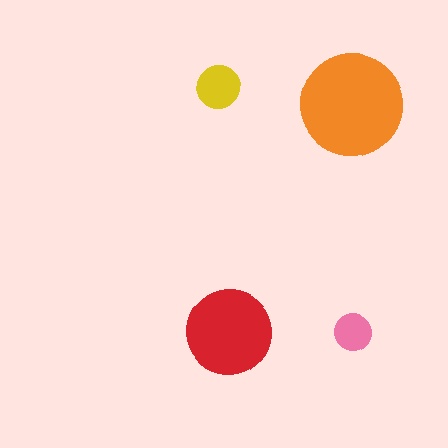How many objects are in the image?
There are 4 objects in the image.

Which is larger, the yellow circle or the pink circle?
The yellow one.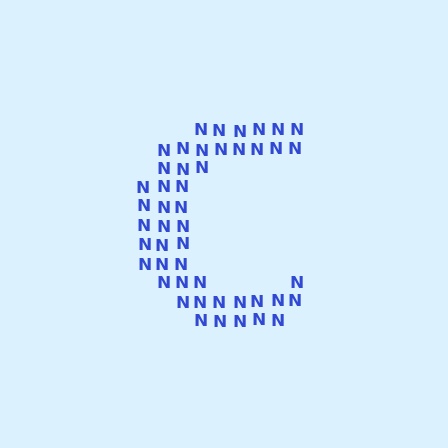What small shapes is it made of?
It is made of small letter N's.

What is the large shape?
The large shape is the letter C.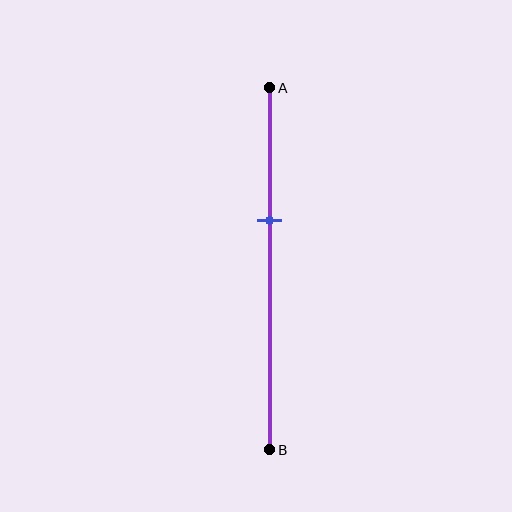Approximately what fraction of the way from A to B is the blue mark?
The blue mark is approximately 35% of the way from A to B.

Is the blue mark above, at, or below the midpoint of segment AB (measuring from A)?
The blue mark is above the midpoint of segment AB.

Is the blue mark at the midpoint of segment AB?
No, the mark is at about 35% from A, not at the 50% midpoint.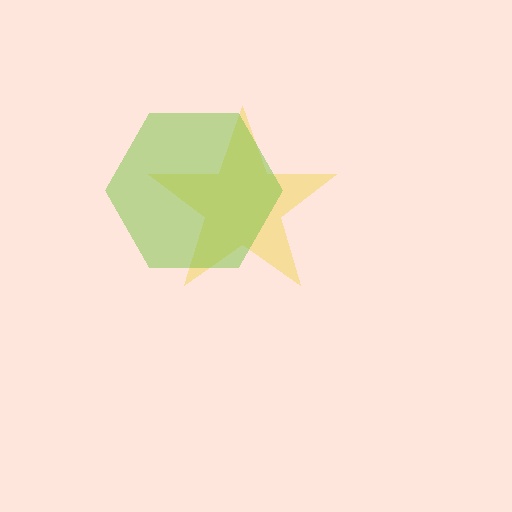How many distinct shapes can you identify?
There are 2 distinct shapes: a yellow star, a lime hexagon.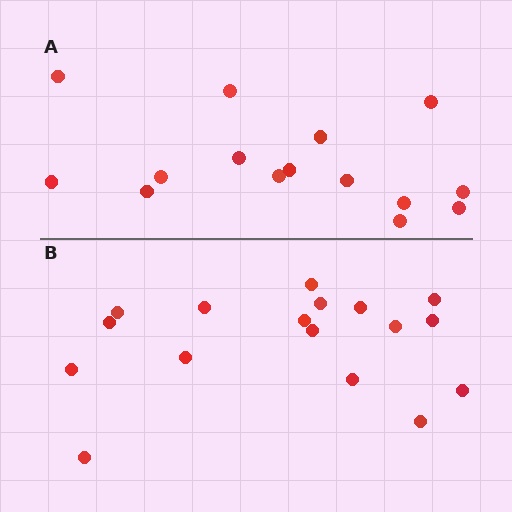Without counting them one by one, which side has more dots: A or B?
Region B (the bottom region) has more dots.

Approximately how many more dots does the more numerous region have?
Region B has just a few more — roughly 2 or 3 more dots than region A.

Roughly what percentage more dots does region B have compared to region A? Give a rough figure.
About 15% more.